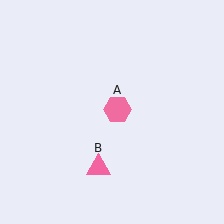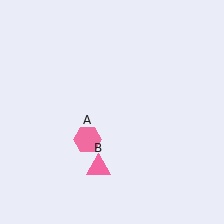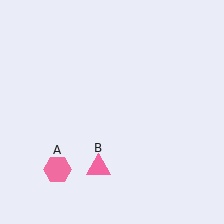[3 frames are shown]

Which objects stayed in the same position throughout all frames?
Pink triangle (object B) remained stationary.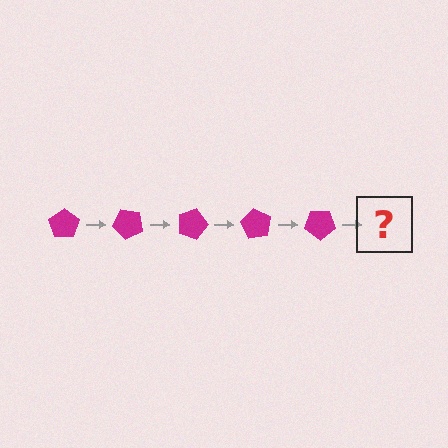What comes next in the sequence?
The next element should be a magenta pentagon rotated 225 degrees.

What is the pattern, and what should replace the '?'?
The pattern is that the pentagon rotates 45 degrees each step. The '?' should be a magenta pentagon rotated 225 degrees.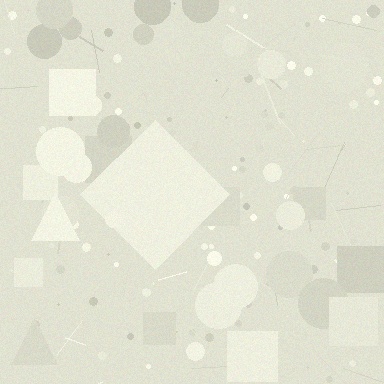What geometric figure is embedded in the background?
A diamond is embedded in the background.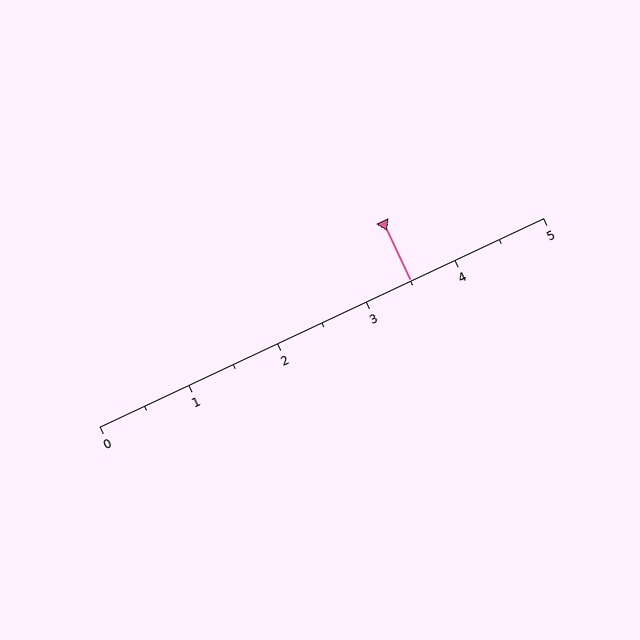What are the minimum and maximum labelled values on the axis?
The axis runs from 0 to 5.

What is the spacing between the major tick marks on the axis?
The major ticks are spaced 1 apart.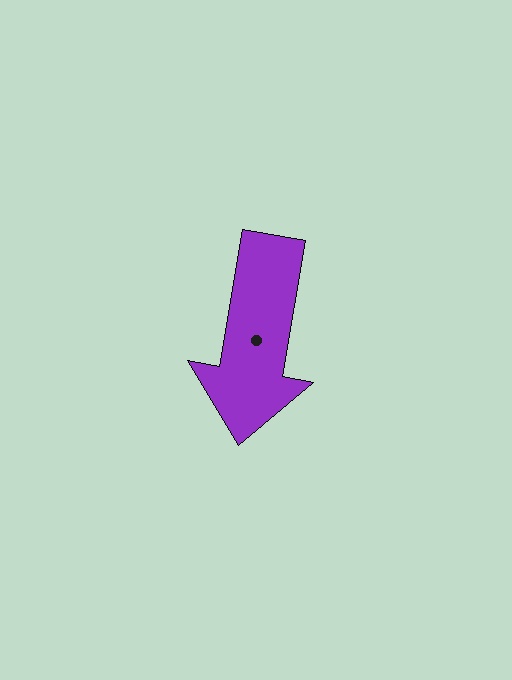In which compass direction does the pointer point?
South.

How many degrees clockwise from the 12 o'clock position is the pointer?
Approximately 190 degrees.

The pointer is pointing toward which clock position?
Roughly 6 o'clock.